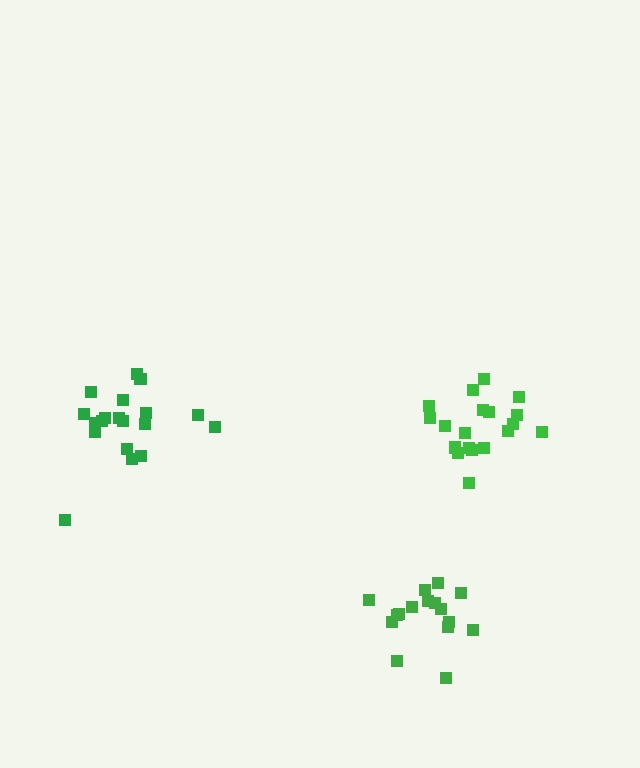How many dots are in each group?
Group 1: 16 dots, Group 2: 19 dots, Group 3: 19 dots (54 total).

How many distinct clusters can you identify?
There are 3 distinct clusters.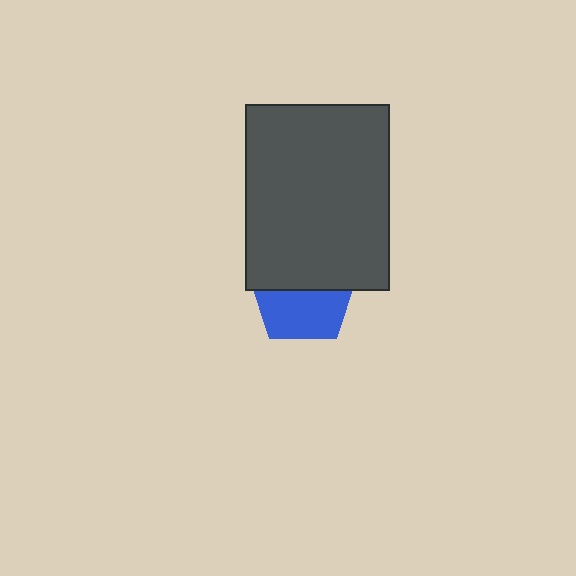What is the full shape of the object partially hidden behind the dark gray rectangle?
The partially hidden object is a blue pentagon.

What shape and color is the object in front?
The object in front is a dark gray rectangle.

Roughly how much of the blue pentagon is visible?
About half of it is visible (roughly 50%).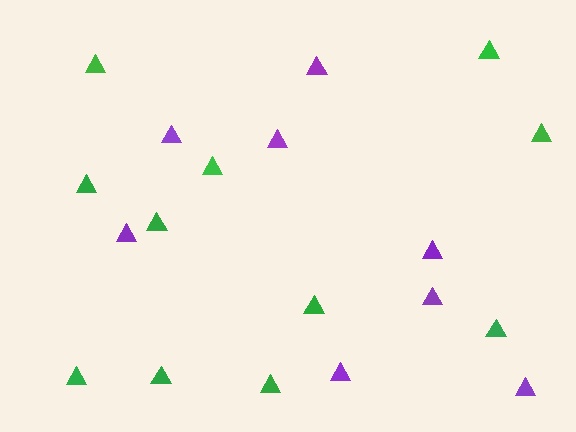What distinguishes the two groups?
There are 2 groups: one group of green triangles (11) and one group of purple triangles (8).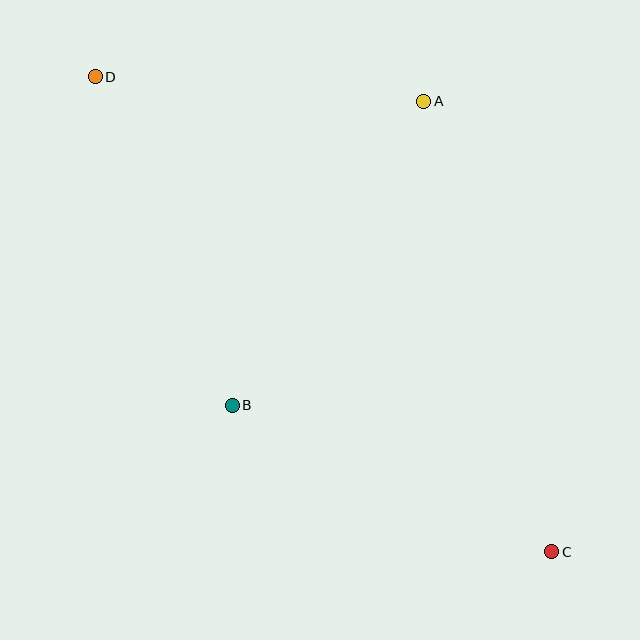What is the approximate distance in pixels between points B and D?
The distance between B and D is approximately 356 pixels.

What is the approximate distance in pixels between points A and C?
The distance between A and C is approximately 468 pixels.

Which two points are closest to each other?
Points A and D are closest to each other.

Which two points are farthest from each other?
Points C and D are farthest from each other.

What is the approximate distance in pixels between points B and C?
The distance between B and C is approximately 351 pixels.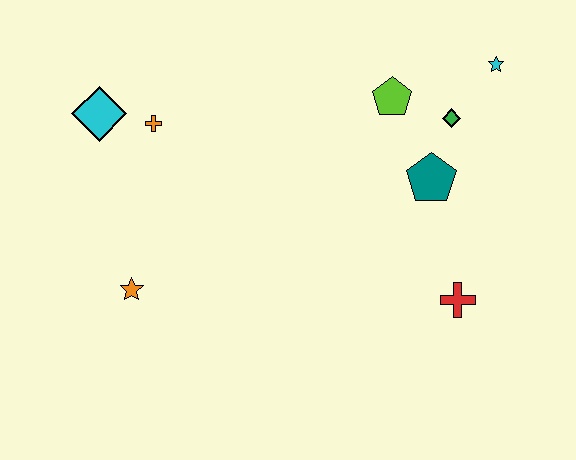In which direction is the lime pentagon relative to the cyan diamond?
The lime pentagon is to the right of the cyan diamond.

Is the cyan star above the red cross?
Yes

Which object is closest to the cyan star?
The green diamond is closest to the cyan star.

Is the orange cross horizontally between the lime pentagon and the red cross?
No